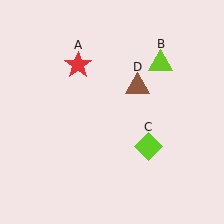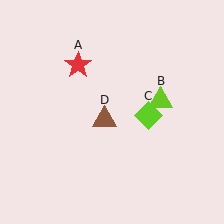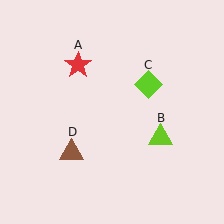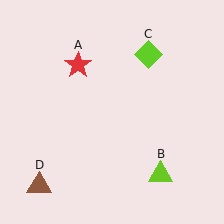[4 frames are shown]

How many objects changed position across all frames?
3 objects changed position: lime triangle (object B), lime diamond (object C), brown triangle (object D).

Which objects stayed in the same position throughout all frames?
Red star (object A) remained stationary.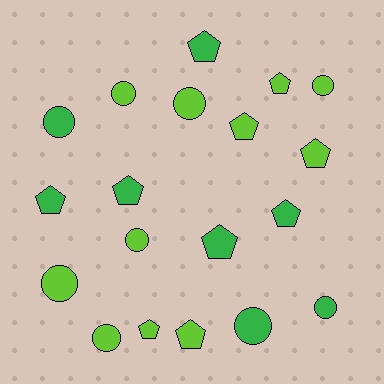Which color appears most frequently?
Lime, with 11 objects.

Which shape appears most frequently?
Pentagon, with 10 objects.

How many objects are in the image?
There are 19 objects.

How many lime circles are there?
There are 6 lime circles.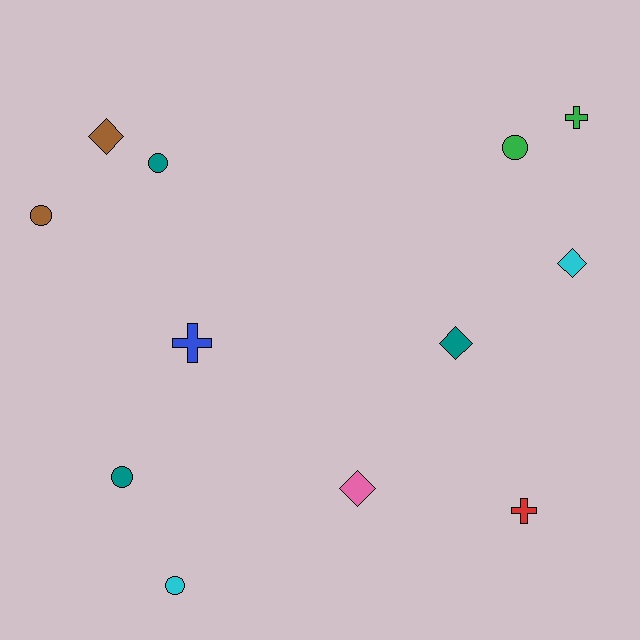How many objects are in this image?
There are 12 objects.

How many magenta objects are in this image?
There are no magenta objects.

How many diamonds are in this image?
There are 4 diamonds.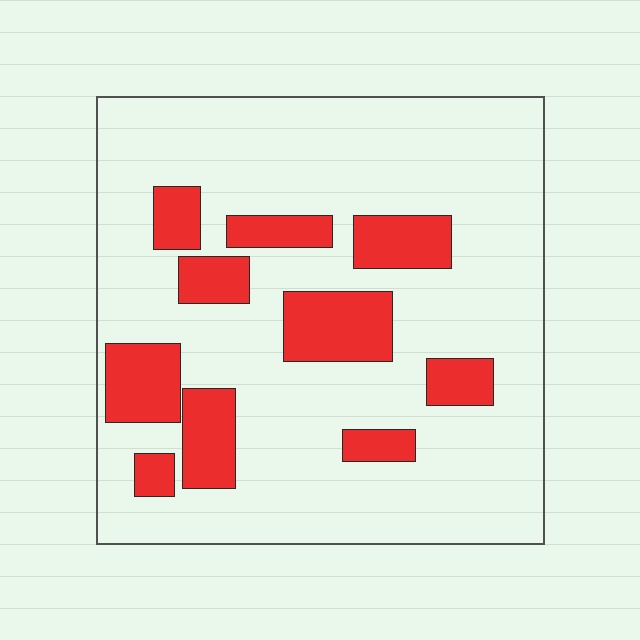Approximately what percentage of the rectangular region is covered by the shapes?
Approximately 20%.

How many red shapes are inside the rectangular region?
10.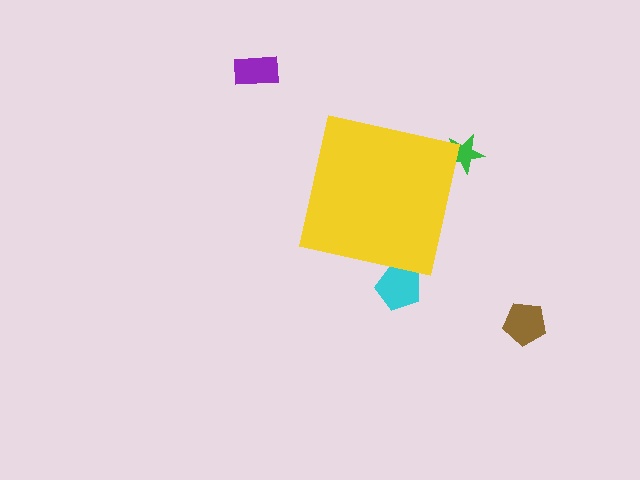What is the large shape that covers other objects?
A yellow square.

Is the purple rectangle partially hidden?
No, the purple rectangle is fully visible.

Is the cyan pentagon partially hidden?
Yes, the cyan pentagon is partially hidden behind the yellow square.